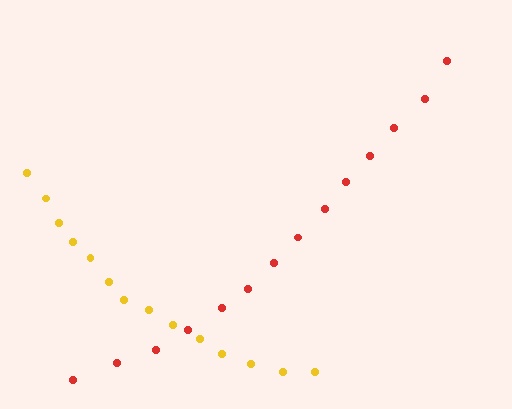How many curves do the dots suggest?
There are 2 distinct paths.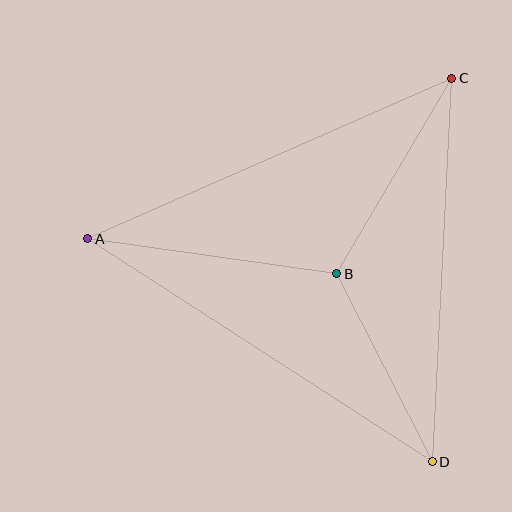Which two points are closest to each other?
Points B and D are closest to each other.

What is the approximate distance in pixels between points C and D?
The distance between C and D is approximately 384 pixels.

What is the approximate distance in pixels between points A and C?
The distance between A and C is approximately 398 pixels.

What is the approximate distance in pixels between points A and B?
The distance between A and B is approximately 252 pixels.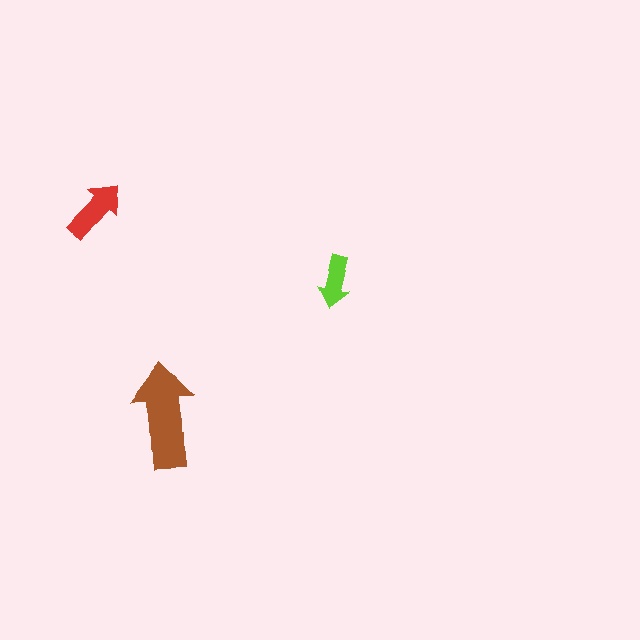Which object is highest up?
The red arrow is topmost.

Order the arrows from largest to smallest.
the brown one, the red one, the lime one.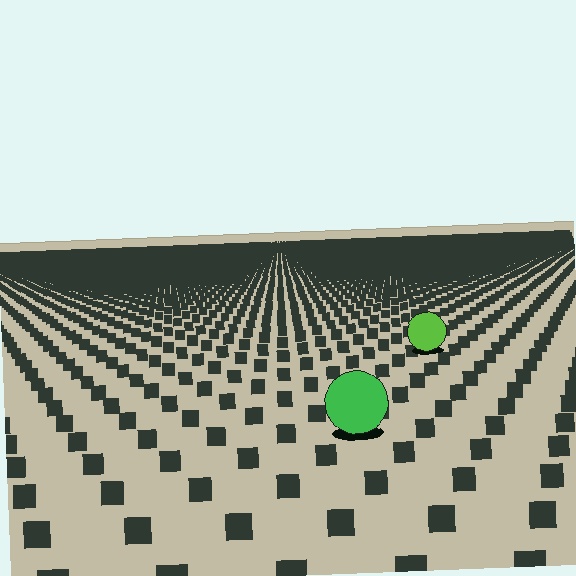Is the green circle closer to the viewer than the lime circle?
Yes. The green circle is closer — you can tell from the texture gradient: the ground texture is coarser near it.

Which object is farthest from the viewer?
The lime circle is farthest from the viewer. It appears smaller and the ground texture around it is denser.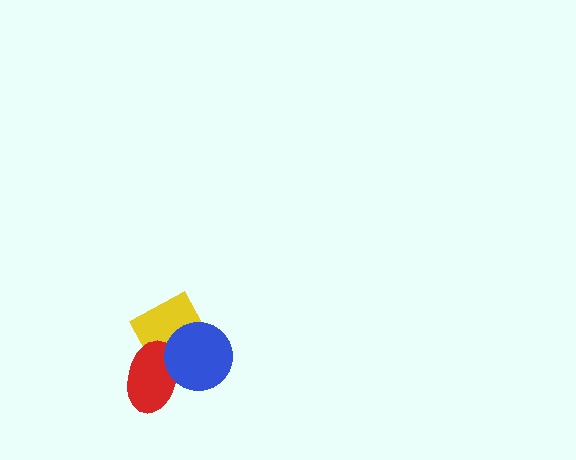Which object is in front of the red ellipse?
The blue circle is in front of the red ellipse.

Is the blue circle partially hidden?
No, no other shape covers it.